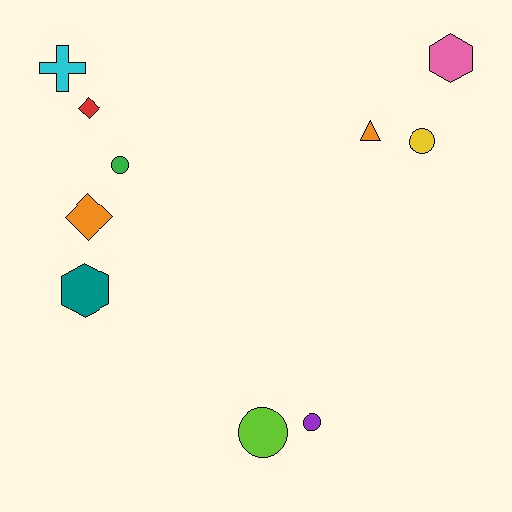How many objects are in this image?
There are 10 objects.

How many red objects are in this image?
There is 1 red object.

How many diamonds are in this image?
There are 2 diamonds.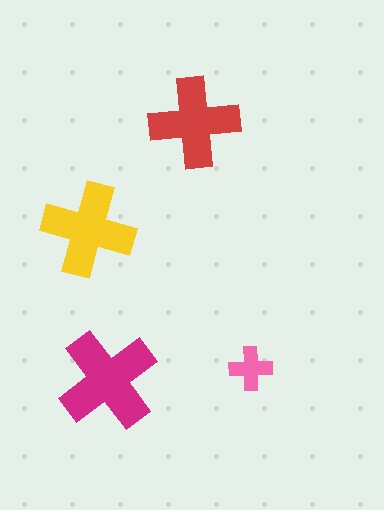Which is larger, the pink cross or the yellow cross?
The yellow one.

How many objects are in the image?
There are 4 objects in the image.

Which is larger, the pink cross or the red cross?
The red one.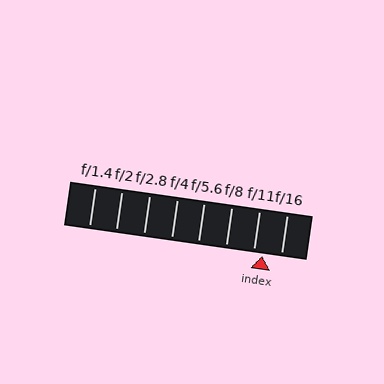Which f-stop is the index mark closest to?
The index mark is closest to f/11.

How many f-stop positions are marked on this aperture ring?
There are 8 f-stop positions marked.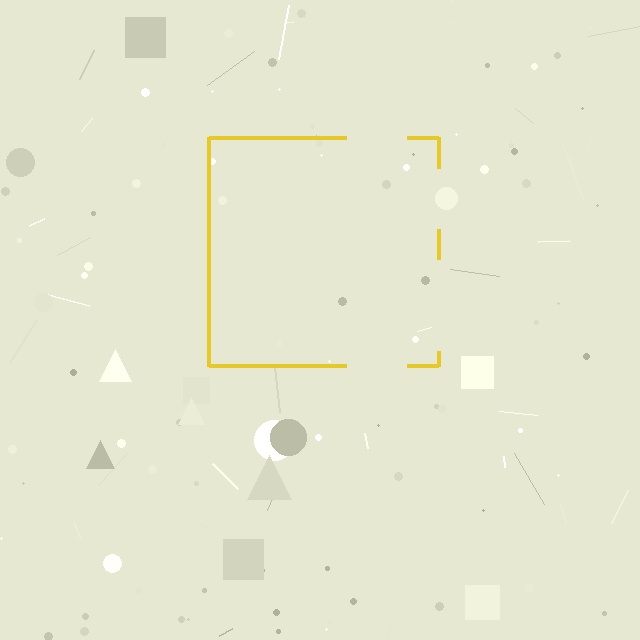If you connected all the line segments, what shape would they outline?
They would outline a square.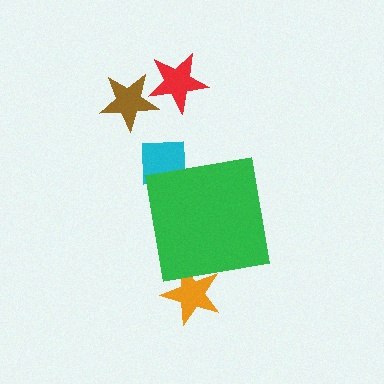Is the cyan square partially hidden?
Yes, the cyan square is partially hidden behind the green square.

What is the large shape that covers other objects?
A green square.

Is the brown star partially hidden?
No, the brown star is fully visible.